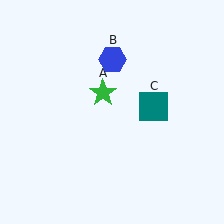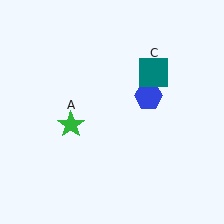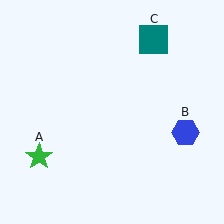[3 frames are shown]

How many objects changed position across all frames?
3 objects changed position: green star (object A), blue hexagon (object B), teal square (object C).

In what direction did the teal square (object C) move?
The teal square (object C) moved up.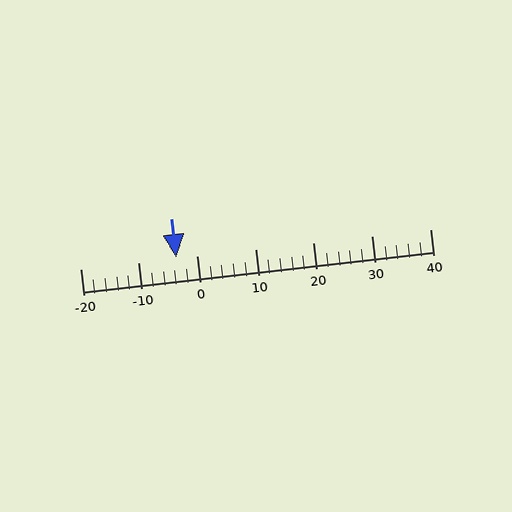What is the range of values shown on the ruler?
The ruler shows values from -20 to 40.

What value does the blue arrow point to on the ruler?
The blue arrow points to approximately -4.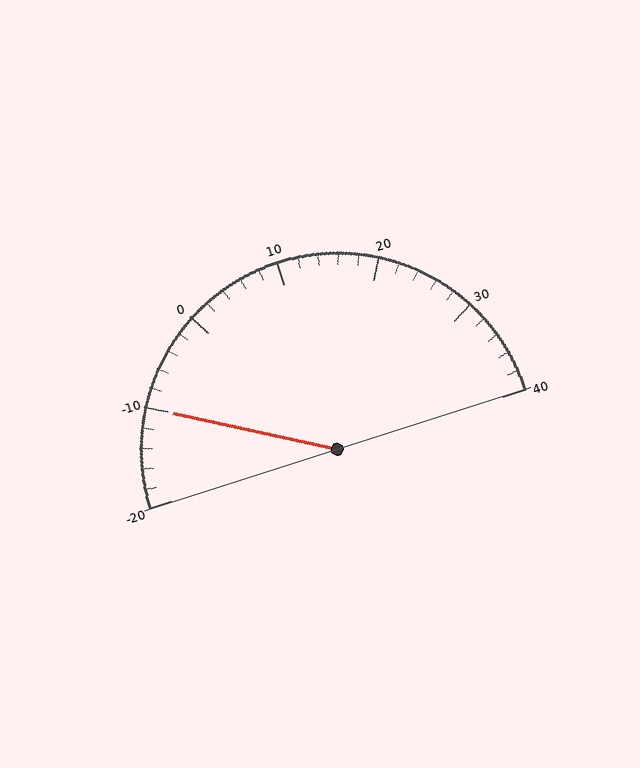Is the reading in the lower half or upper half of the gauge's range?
The reading is in the lower half of the range (-20 to 40).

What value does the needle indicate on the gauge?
The needle indicates approximately -10.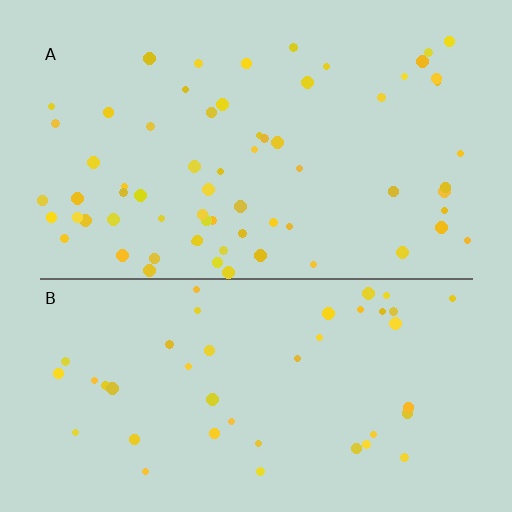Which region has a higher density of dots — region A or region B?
A (the top).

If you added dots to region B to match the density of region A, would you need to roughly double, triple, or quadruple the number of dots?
Approximately double.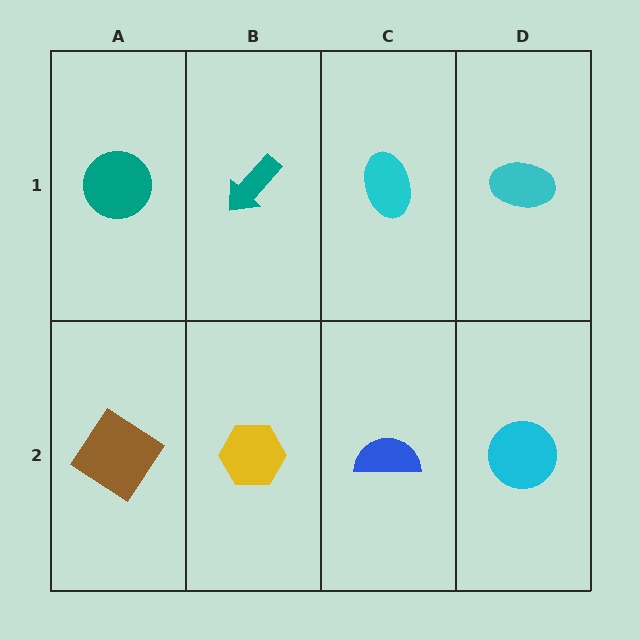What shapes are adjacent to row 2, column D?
A cyan ellipse (row 1, column D), a blue semicircle (row 2, column C).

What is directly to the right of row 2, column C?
A cyan circle.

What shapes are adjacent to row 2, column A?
A teal circle (row 1, column A), a yellow hexagon (row 2, column B).